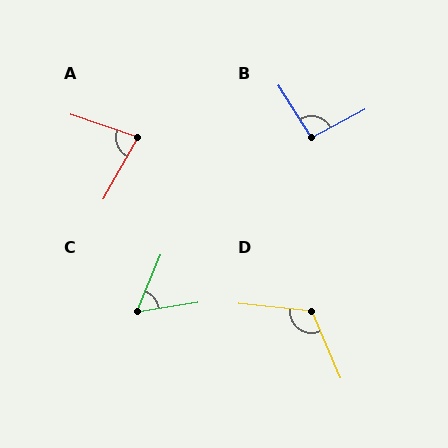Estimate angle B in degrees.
Approximately 95 degrees.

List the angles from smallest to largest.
C (58°), A (80°), B (95°), D (119°).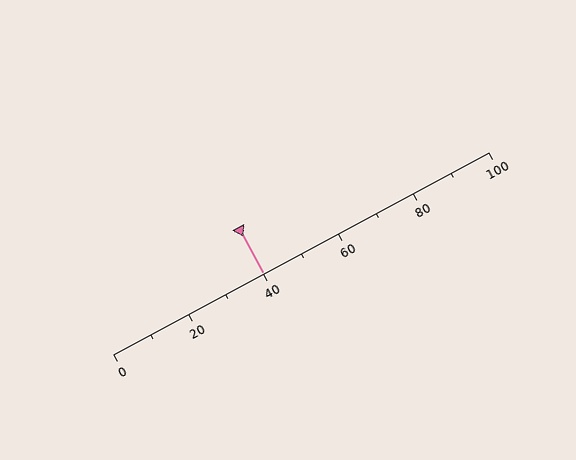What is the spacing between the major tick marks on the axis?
The major ticks are spaced 20 apart.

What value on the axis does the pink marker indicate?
The marker indicates approximately 40.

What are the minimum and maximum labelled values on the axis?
The axis runs from 0 to 100.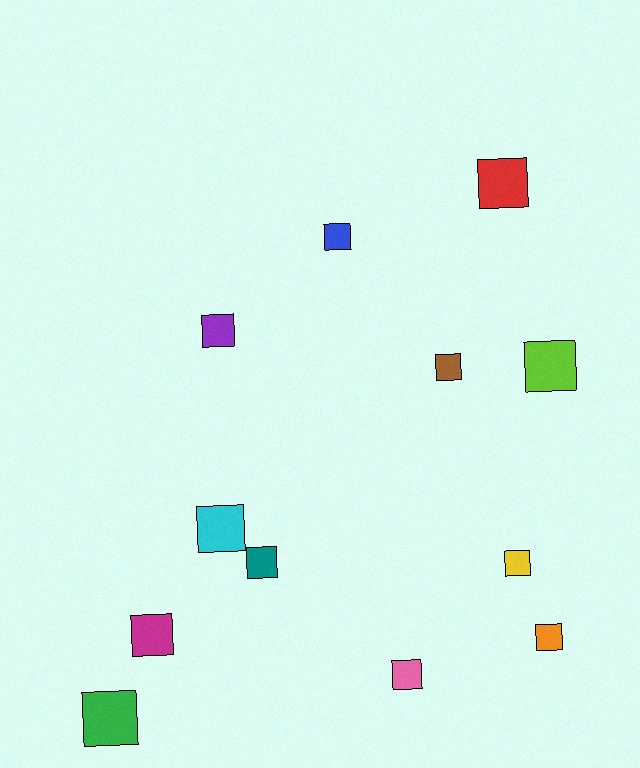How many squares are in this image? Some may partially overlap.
There are 12 squares.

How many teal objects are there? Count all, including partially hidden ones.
There is 1 teal object.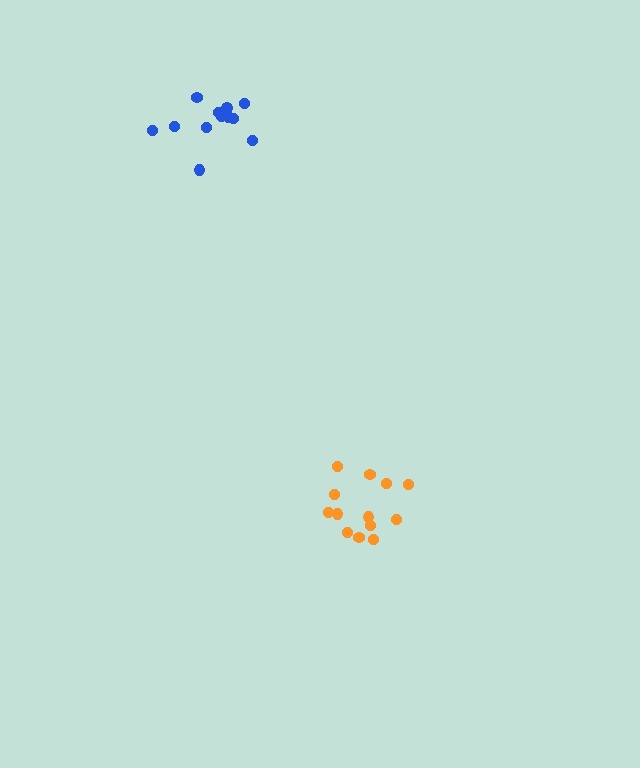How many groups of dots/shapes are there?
There are 2 groups.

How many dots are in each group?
Group 1: 13 dots, Group 2: 12 dots (25 total).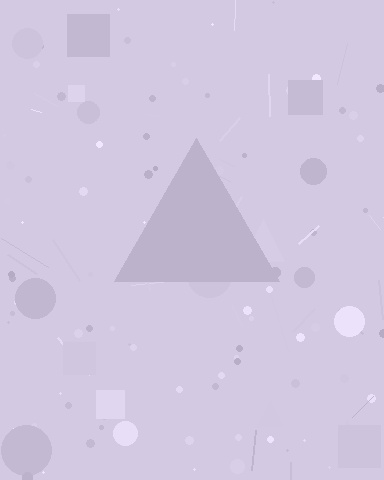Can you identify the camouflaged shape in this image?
The camouflaged shape is a triangle.